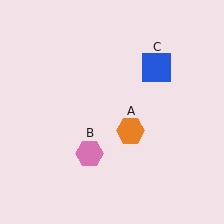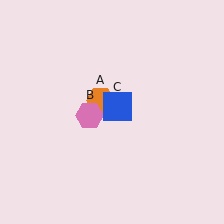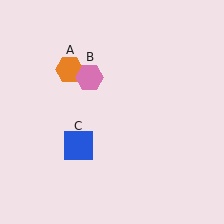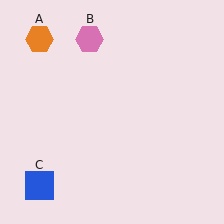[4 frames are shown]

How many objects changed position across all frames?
3 objects changed position: orange hexagon (object A), pink hexagon (object B), blue square (object C).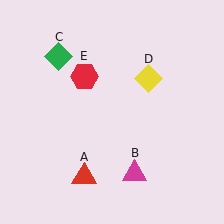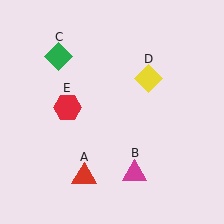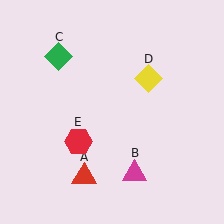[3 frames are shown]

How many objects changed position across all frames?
1 object changed position: red hexagon (object E).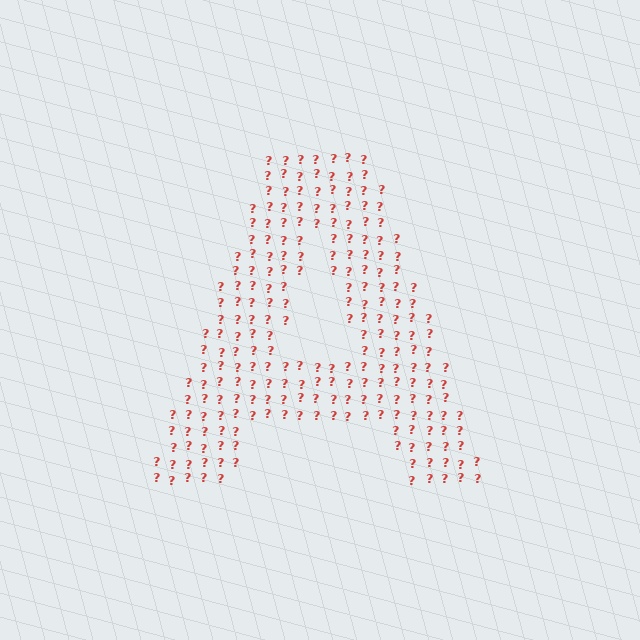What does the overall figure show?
The overall figure shows the letter A.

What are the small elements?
The small elements are question marks.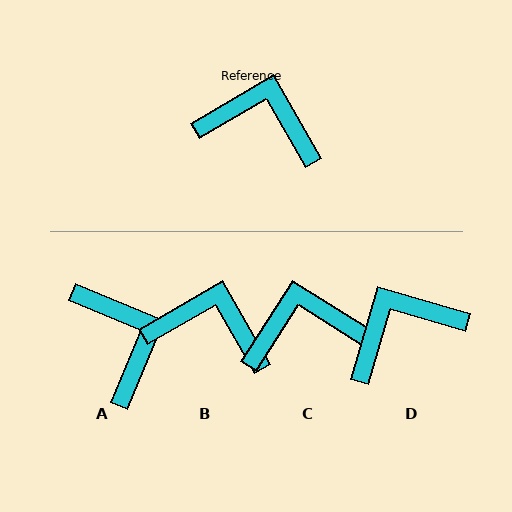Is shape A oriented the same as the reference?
No, it is off by about 53 degrees.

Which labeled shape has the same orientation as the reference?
B.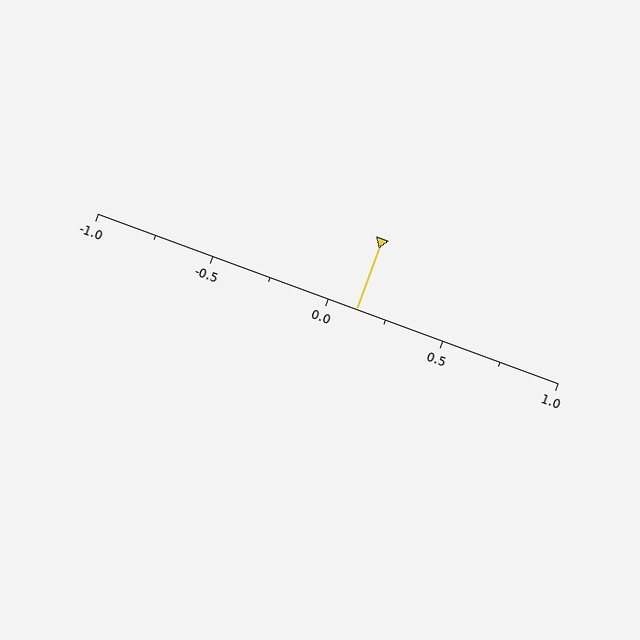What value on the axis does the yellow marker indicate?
The marker indicates approximately 0.12.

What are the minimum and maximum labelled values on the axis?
The axis runs from -1.0 to 1.0.